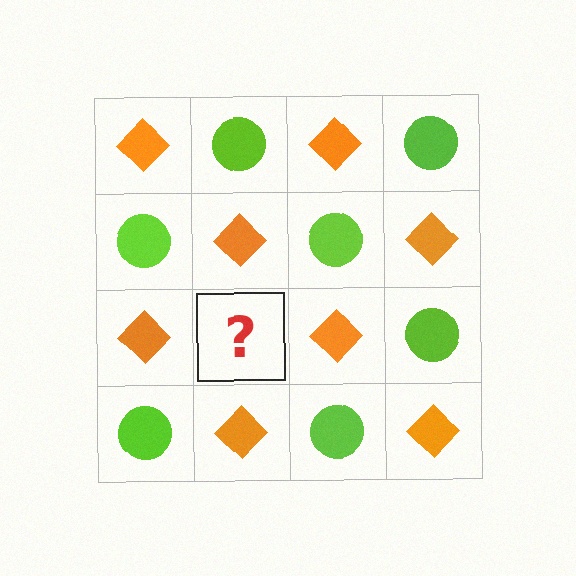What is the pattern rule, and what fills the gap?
The rule is that it alternates orange diamond and lime circle in a checkerboard pattern. The gap should be filled with a lime circle.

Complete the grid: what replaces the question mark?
The question mark should be replaced with a lime circle.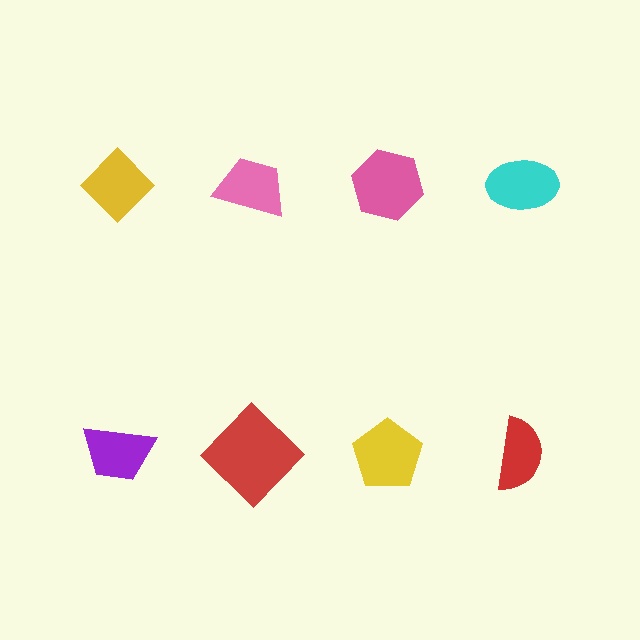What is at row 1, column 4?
A cyan ellipse.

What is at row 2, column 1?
A purple trapezoid.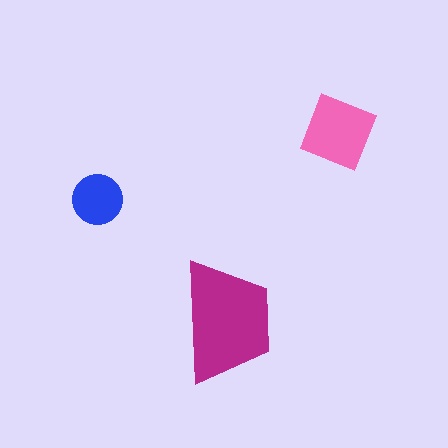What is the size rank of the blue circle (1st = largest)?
3rd.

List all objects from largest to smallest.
The magenta trapezoid, the pink diamond, the blue circle.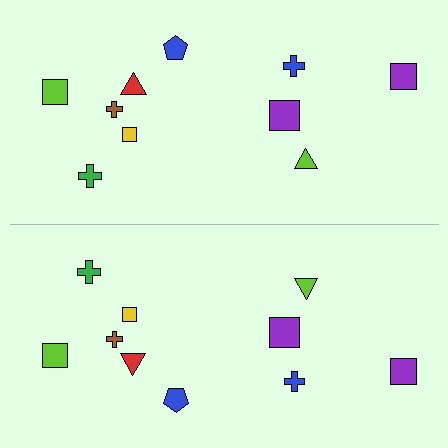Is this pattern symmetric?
Yes, this pattern has bilateral (reflection) symmetry.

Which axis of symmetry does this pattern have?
The pattern has a horizontal axis of symmetry running through the center of the image.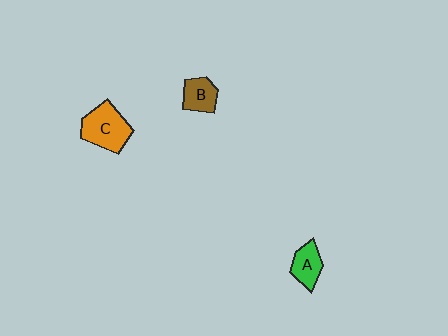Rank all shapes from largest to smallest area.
From largest to smallest: C (orange), A (green), B (brown).